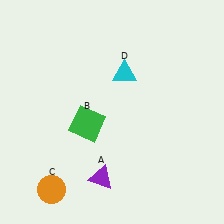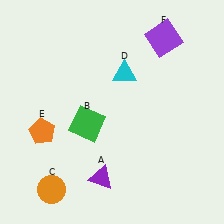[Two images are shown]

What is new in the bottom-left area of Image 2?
An orange pentagon (E) was added in the bottom-left area of Image 2.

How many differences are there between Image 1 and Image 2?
There are 2 differences between the two images.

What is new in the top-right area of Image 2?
A purple square (F) was added in the top-right area of Image 2.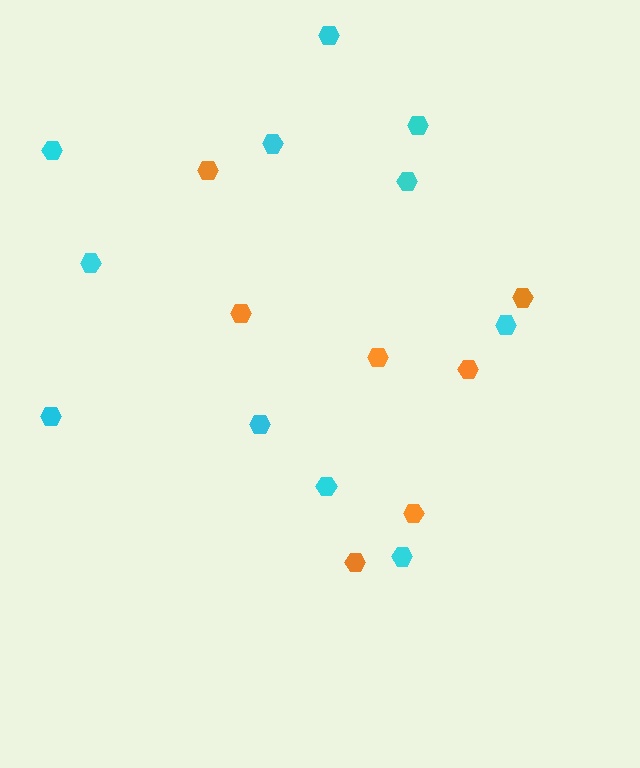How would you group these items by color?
There are 2 groups: one group of cyan hexagons (11) and one group of orange hexagons (7).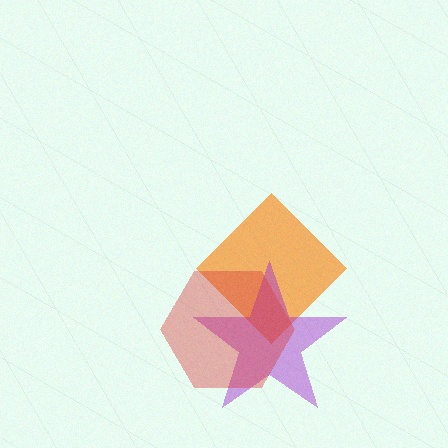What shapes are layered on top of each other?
The layered shapes are: an orange diamond, a purple star, a red hexagon.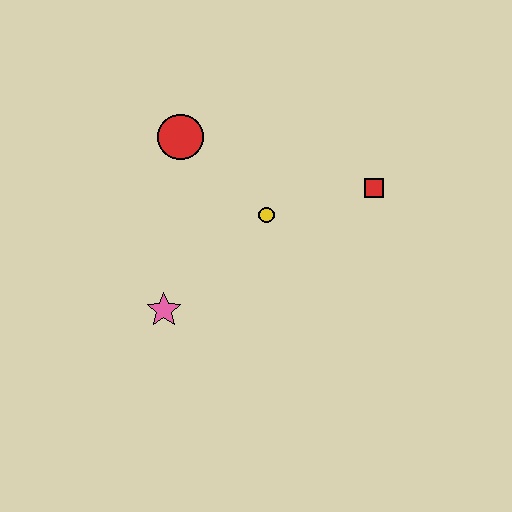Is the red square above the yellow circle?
Yes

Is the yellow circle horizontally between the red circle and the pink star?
No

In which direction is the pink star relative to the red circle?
The pink star is below the red circle.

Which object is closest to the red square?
The yellow circle is closest to the red square.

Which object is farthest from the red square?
The pink star is farthest from the red square.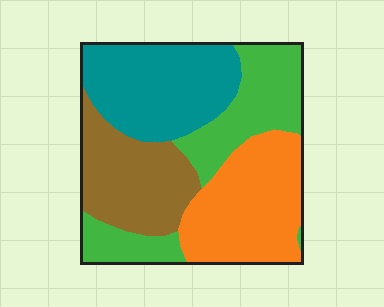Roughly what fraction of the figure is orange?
Orange covers roughly 25% of the figure.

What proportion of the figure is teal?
Teal covers about 25% of the figure.